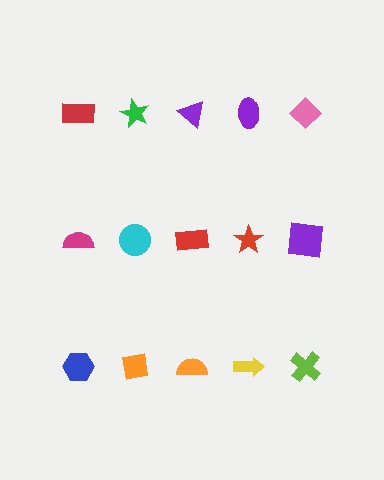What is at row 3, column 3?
An orange semicircle.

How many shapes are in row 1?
5 shapes.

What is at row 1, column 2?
A green star.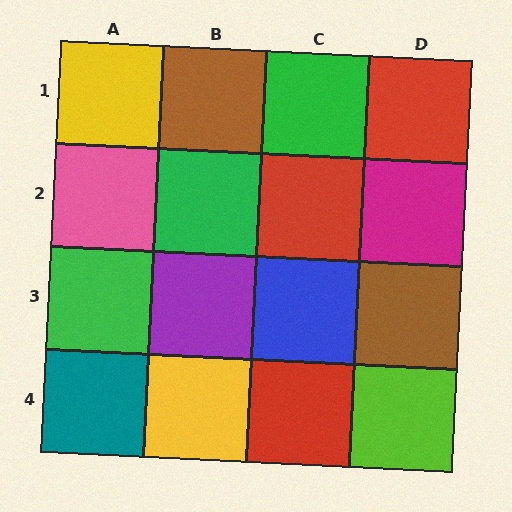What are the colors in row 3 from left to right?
Green, purple, blue, brown.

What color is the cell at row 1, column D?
Red.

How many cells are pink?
1 cell is pink.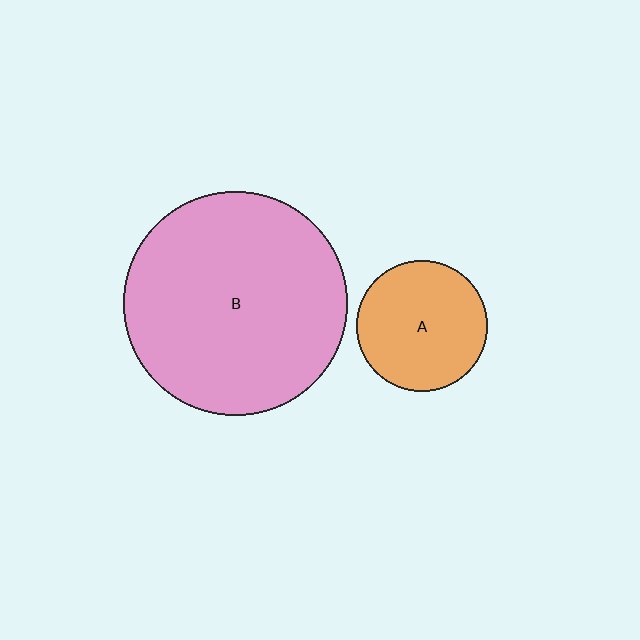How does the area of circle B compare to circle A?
Approximately 2.9 times.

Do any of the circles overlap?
No, none of the circles overlap.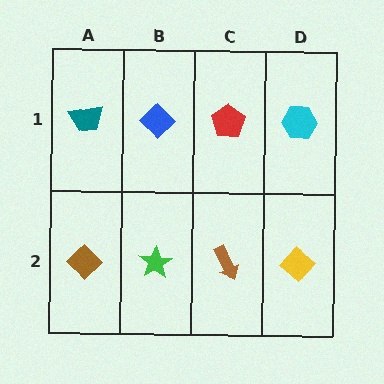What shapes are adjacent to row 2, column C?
A red pentagon (row 1, column C), a green star (row 2, column B), a yellow diamond (row 2, column D).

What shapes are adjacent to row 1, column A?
A brown diamond (row 2, column A), a blue diamond (row 1, column B).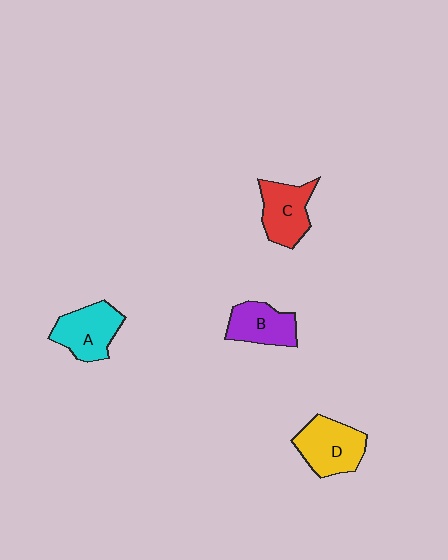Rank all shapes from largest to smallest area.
From largest to smallest: D (yellow), A (cyan), C (red), B (purple).